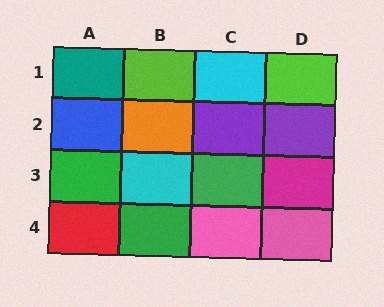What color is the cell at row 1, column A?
Teal.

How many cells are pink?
2 cells are pink.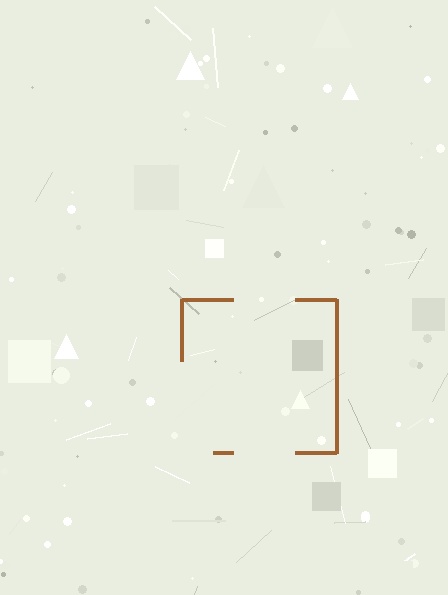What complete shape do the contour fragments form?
The contour fragments form a square.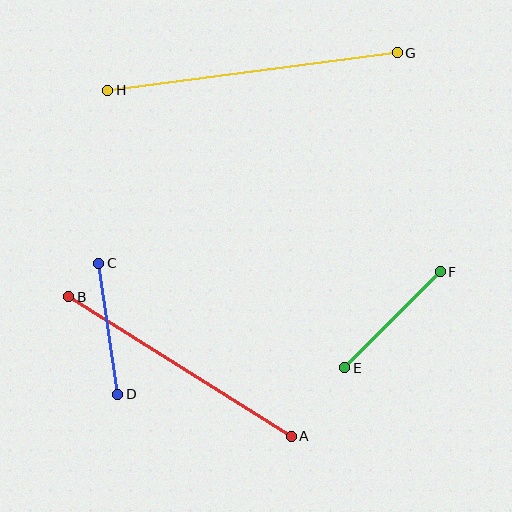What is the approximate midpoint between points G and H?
The midpoint is at approximately (252, 71) pixels.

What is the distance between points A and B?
The distance is approximately 262 pixels.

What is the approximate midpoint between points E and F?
The midpoint is at approximately (392, 320) pixels.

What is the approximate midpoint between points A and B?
The midpoint is at approximately (180, 367) pixels.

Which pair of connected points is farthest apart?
Points G and H are farthest apart.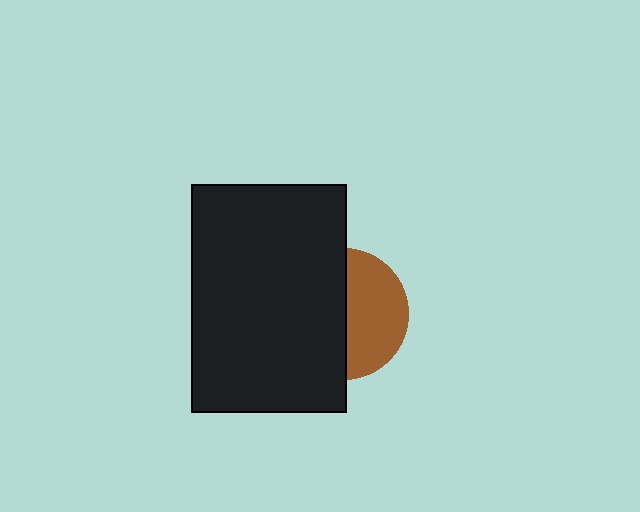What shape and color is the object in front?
The object in front is a black rectangle.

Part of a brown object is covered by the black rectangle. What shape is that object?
It is a circle.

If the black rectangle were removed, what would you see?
You would see the complete brown circle.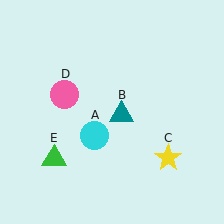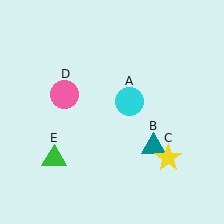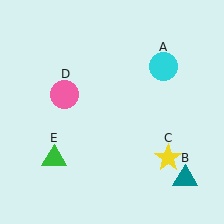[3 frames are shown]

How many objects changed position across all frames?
2 objects changed position: cyan circle (object A), teal triangle (object B).